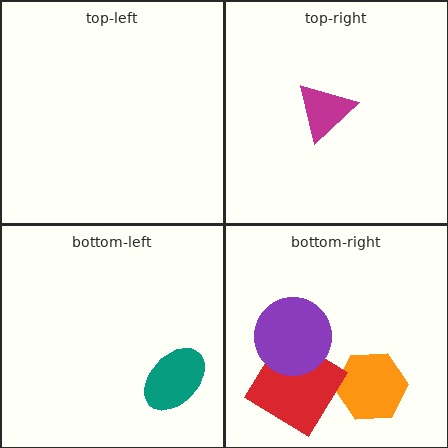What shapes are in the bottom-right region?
The orange hexagon, the red diamond, the purple circle.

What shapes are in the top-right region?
The magenta triangle.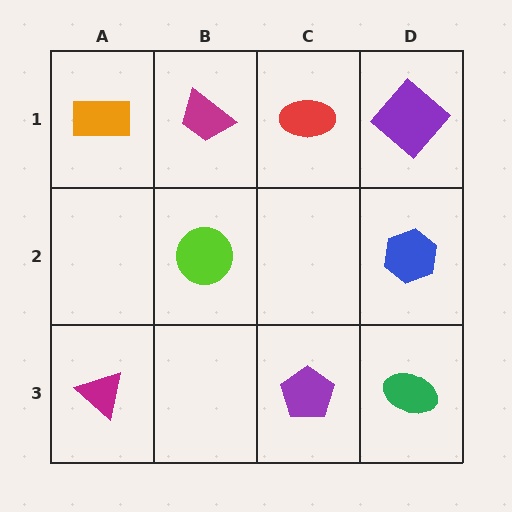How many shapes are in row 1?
4 shapes.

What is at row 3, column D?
A green ellipse.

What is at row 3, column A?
A magenta triangle.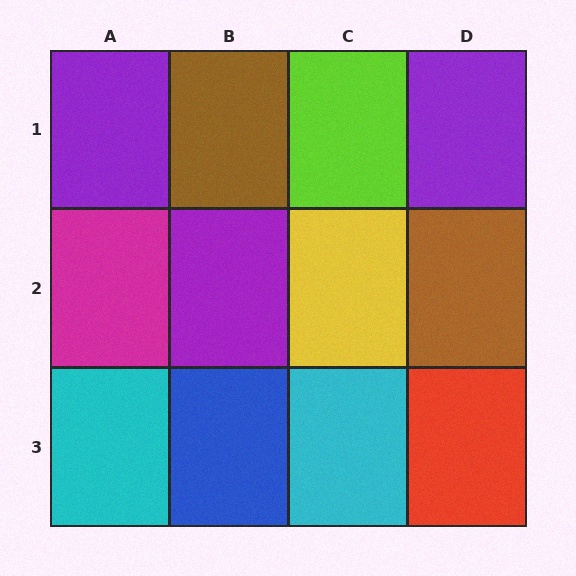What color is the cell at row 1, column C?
Lime.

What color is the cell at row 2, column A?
Magenta.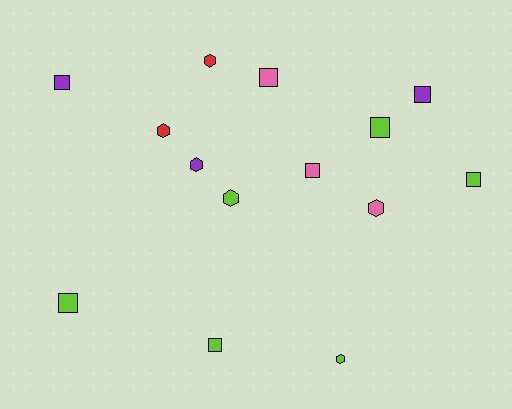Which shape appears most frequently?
Square, with 8 objects.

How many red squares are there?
There are no red squares.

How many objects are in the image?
There are 14 objects.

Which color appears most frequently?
Lime, with 6 objects.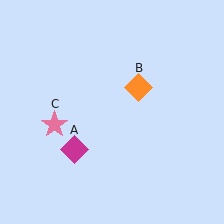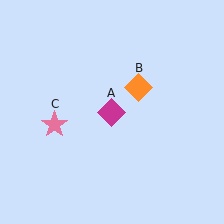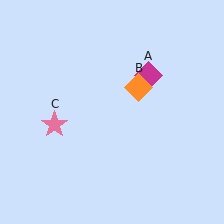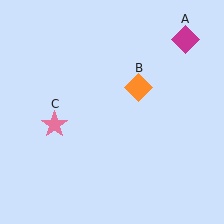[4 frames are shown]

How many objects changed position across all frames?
1 object changed position: magenta diamond (object A).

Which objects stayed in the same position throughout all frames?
Orange diamond (object B) and pink star (object C) remained stationary.